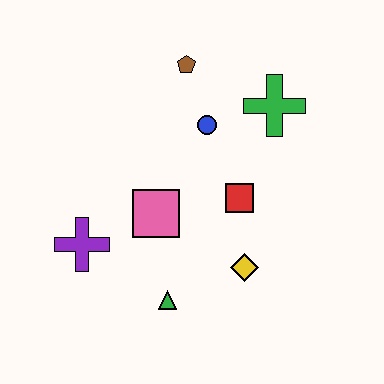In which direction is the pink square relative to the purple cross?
The pink square is to the right of the purple cross.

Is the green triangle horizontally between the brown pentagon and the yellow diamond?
No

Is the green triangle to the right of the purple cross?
Yes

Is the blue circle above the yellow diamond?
Yes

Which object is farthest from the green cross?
The purple cross is farthest from the green cross.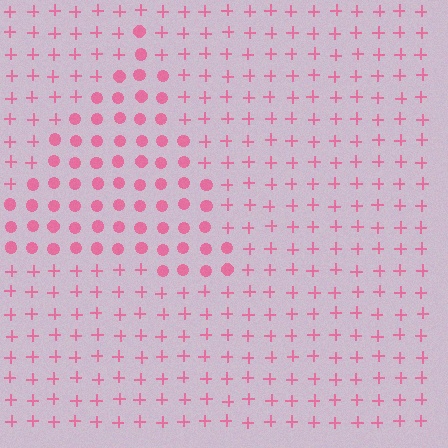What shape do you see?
I see a triangle.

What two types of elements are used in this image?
The image uses circles inside the triangle region and plus signs outside it.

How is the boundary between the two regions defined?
The boundary is defined by a change in element shape: circles inside vs. plus signs outside. All elements share the same color and spacing.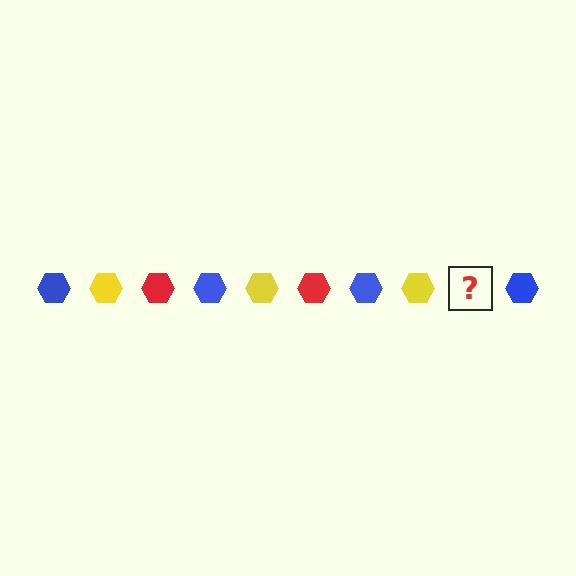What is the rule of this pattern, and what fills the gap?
The rule is that the pattern cycles through blue, yellow, red hexagons. The gap should be filled with a red hexagon.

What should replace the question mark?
The question mark should be replaced with a red hexagon.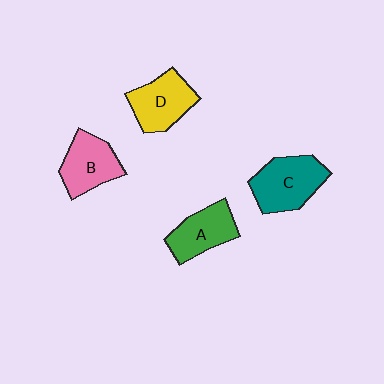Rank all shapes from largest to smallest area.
From largest to smallest: C (teal), D (yellow), B (pink), A (green).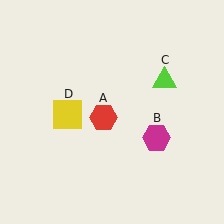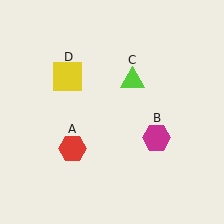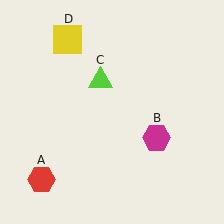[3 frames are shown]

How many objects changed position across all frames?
3 objects changed position: red hexagon (object A), lime triangle (object C), yellow square (object D).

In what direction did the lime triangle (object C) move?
The lime triangle (object C) moved left.